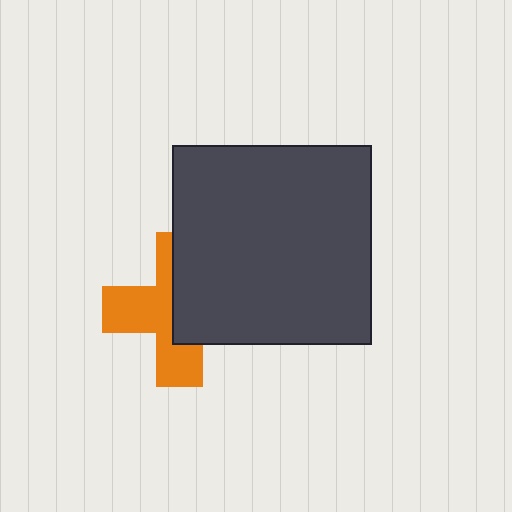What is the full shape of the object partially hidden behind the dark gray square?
The partially hidden object is an orange cross.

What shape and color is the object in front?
The object in front is a dark gray square.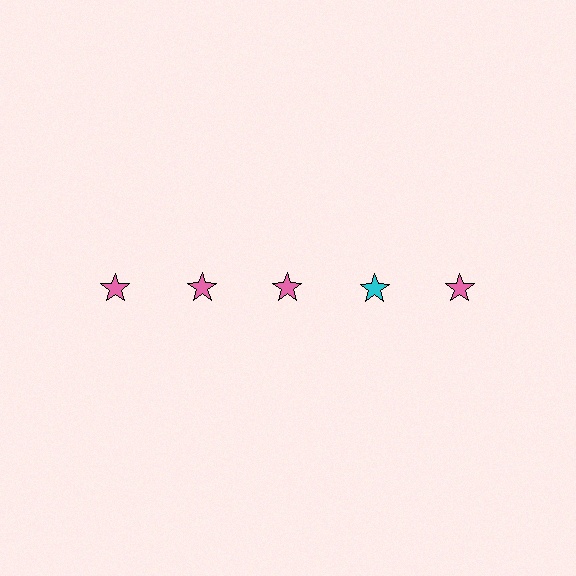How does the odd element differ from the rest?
It has a different color: cyan instead of pink.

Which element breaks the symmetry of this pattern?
The cyan star in the top row, second from right column breaks the symmetry. All other shapes are pink stars.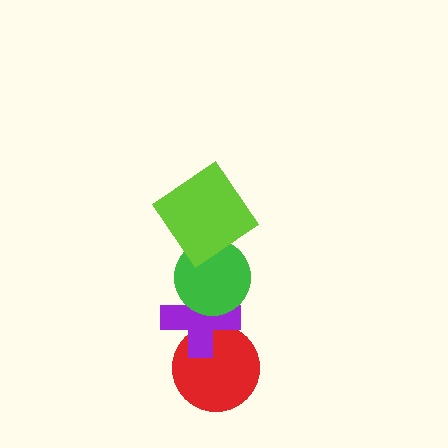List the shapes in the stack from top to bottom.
From top to bottom: the lime diamond, the green circle, the purple cross, the red circle.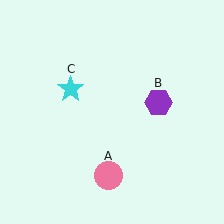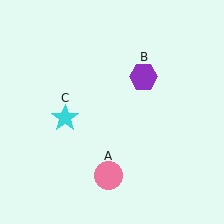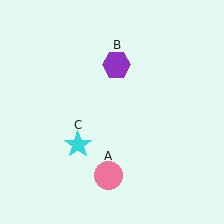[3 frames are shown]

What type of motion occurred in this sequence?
The purple hexagon (object B), cyan star (object C) rotated counterclockwise around the center of the scene.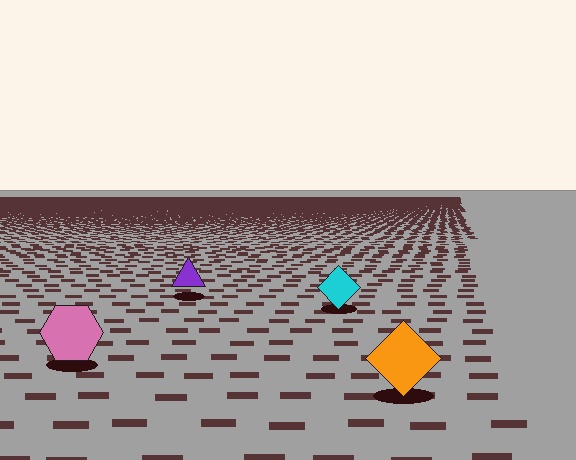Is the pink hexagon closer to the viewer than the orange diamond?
No. The orange diamond is closer — you can tell from the texture gradient: the ground texture is coarser near it.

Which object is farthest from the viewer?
The purple triangle is farthest from the viewer. It appears smaller and the ground texture around it is denser.